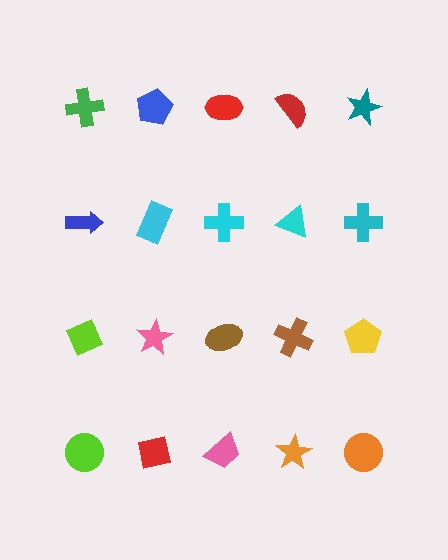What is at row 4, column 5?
An orange circle.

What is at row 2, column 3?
A cyan cross.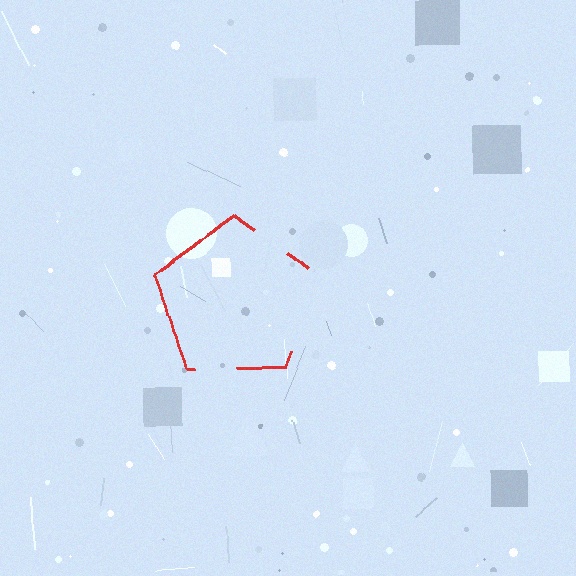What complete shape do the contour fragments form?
The contour fragments form a pentagon.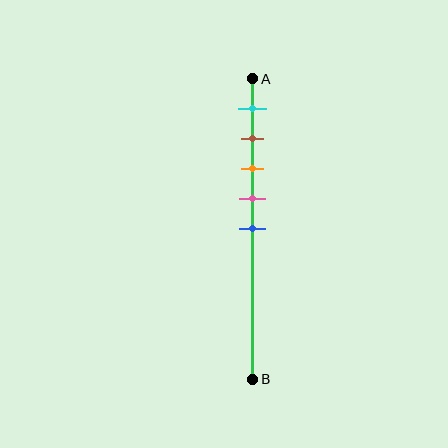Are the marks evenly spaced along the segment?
Yes, the marks are approximately evenly spaced.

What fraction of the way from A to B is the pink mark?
The pink mark is approximately 40% (0.4) of the way from A to B.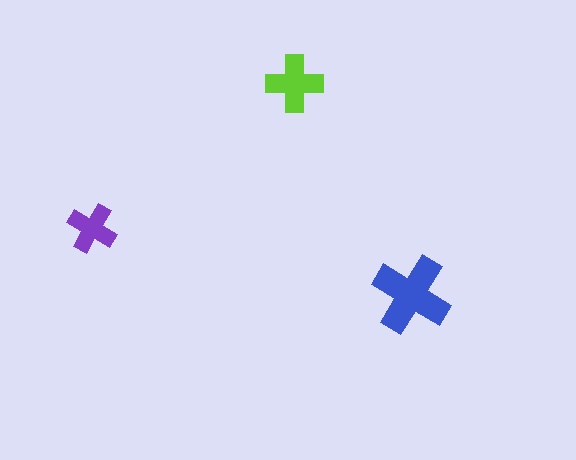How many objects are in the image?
There are 3 objects in the image.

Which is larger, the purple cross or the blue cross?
The blue one.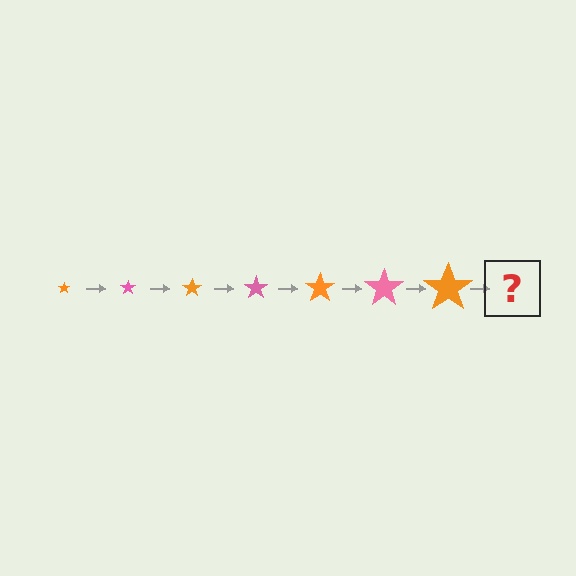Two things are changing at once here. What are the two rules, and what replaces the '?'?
The two rules are that the star grows larger each step and the color cycles through orange and pink. The '?' should be a pink star, larger than the previous one.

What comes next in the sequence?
The next element should be a pink star, larger than the previous one.